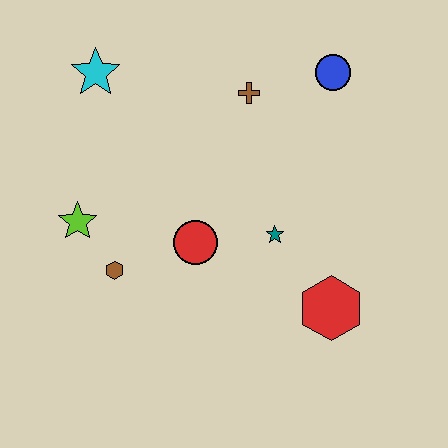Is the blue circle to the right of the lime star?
Yes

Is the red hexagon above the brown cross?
No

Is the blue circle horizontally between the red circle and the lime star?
No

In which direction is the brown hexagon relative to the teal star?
The brown hexagon is to the left of the teal star.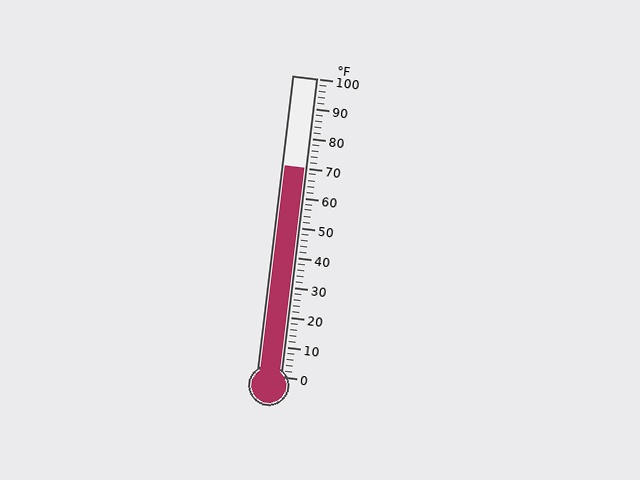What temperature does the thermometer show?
The thermometer shows approximately 70°F.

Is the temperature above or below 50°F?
The temperature is above 50°F.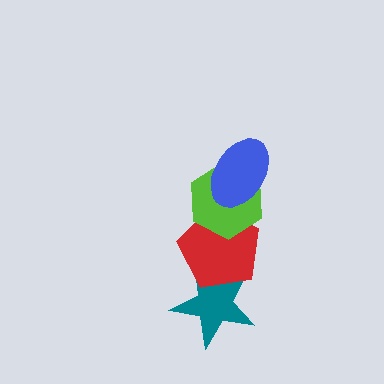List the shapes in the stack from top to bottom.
From top to bottom: the blue ellipse, the lime hexagon, the red pentagon, the teal star.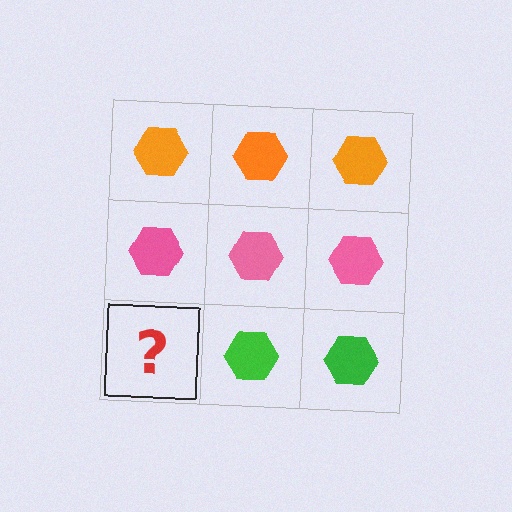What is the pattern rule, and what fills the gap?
The rule is that each row has a consistent color. The gap should be filled with a green hexagon.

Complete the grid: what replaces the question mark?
The question mark should be replaced with a green hexagon.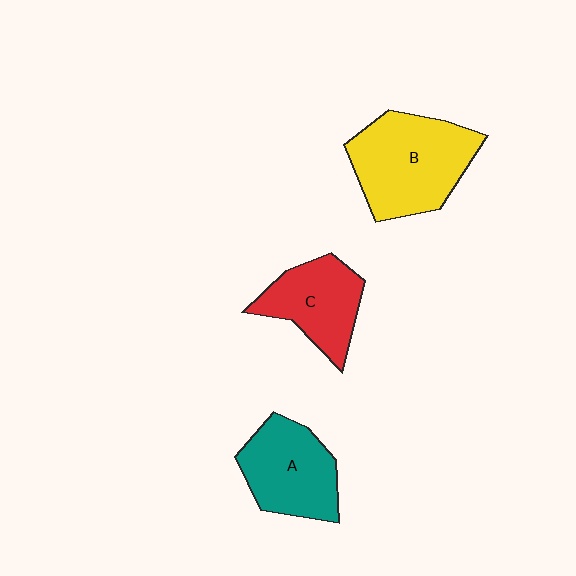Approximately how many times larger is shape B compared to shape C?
Approximately 1.4 times.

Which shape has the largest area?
Shape B (yellow).